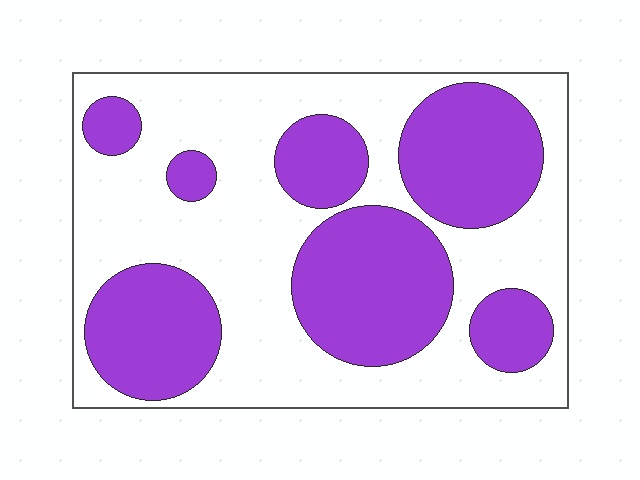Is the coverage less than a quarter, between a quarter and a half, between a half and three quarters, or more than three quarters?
Between a quarter and a half.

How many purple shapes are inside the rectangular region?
7.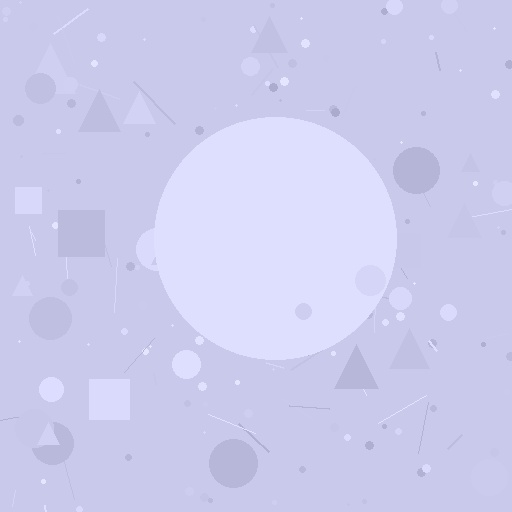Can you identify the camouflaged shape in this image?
The camouflaged shape is a circle.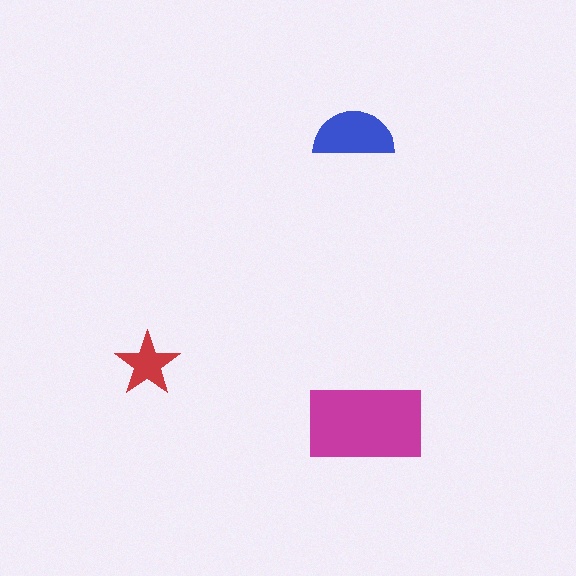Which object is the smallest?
The red star.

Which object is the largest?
The magenta rectangle.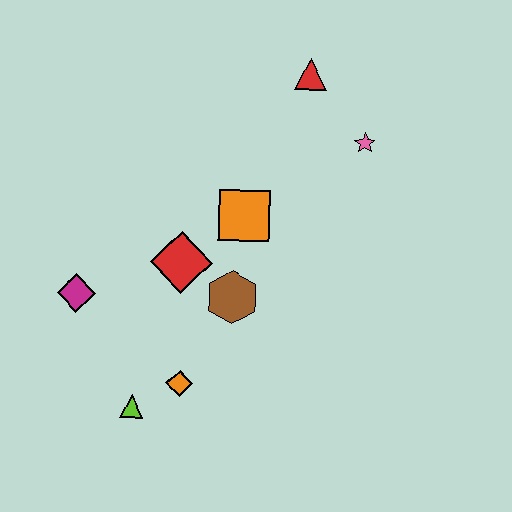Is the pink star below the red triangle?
Yes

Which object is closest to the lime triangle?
The orange diamond is closest to the lime triangle.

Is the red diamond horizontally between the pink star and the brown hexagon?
No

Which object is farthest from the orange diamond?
The red triangle is farthest from the orange diamond.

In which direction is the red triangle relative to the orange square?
The red triangle is above the orange square.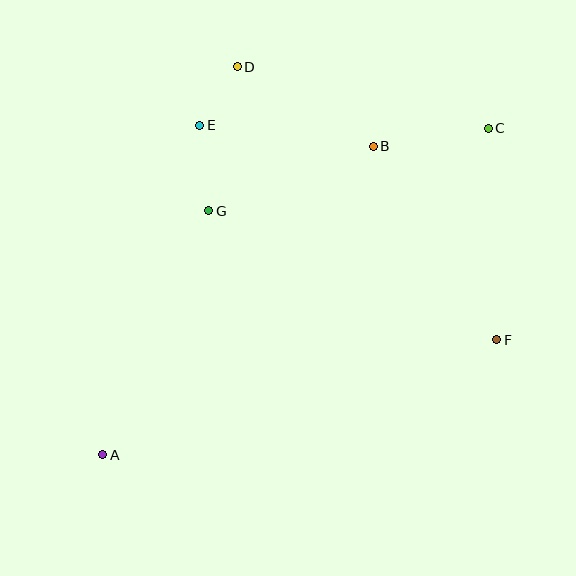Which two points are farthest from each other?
Points A and C are farthest from each other.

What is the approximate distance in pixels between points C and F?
The distance between C and F is approximately 212 pixels.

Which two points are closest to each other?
Points D and E are closest to each other.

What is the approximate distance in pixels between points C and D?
The distance between C and D is approximately 259 pixels.